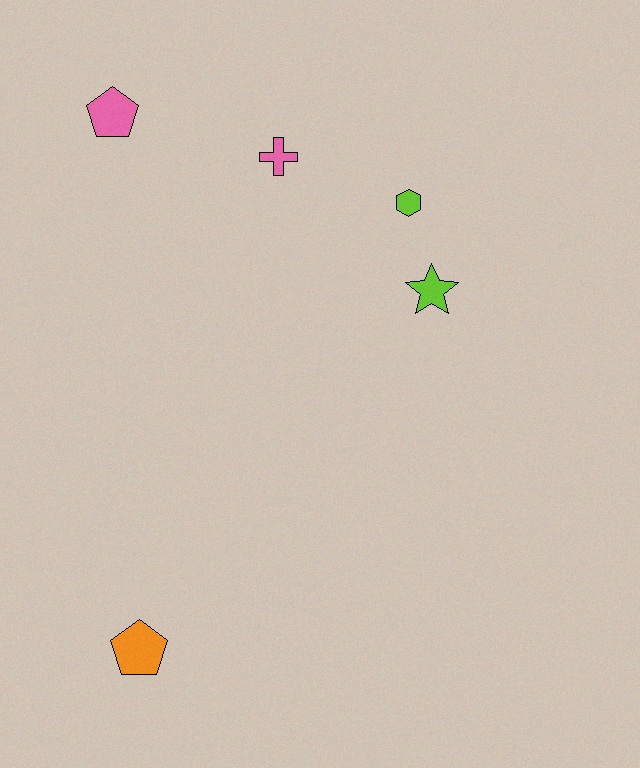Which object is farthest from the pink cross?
The orange pentagon is farthest from the pink cross.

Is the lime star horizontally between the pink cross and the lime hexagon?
No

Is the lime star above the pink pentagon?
No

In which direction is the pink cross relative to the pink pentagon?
The pink cross is to the right of the pink pentagon.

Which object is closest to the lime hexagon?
The lime star is closest to the lime hexagon.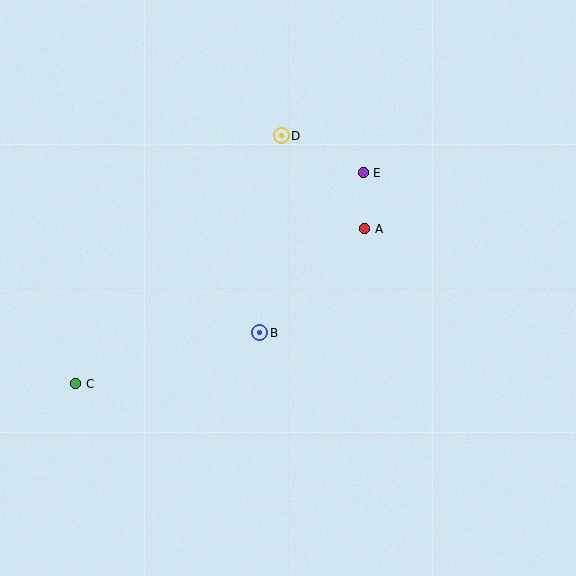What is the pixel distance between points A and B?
The distance between A and B is 148 pixels.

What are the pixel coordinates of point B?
Point B is at (260, 333).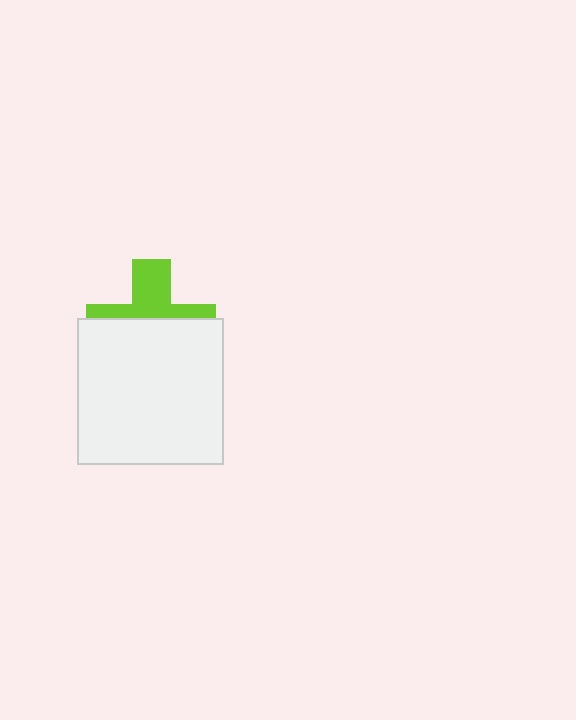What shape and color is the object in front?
The object in front is a white square.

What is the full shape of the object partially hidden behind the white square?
The partially hidden object is a lime cross.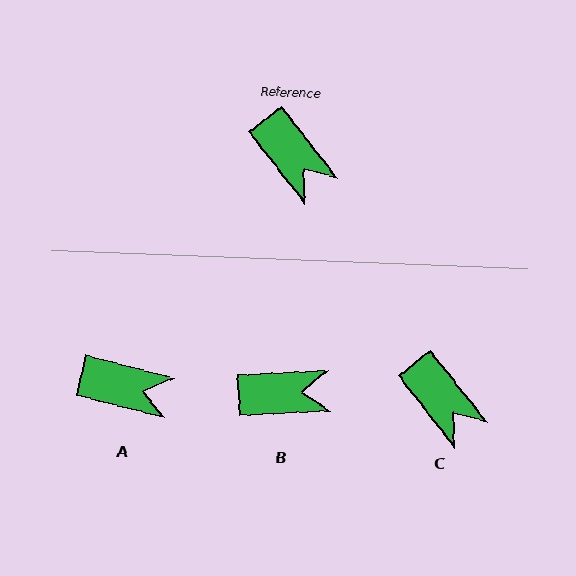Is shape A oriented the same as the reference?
No, it is off by about 37 degrees.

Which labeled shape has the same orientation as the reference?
C.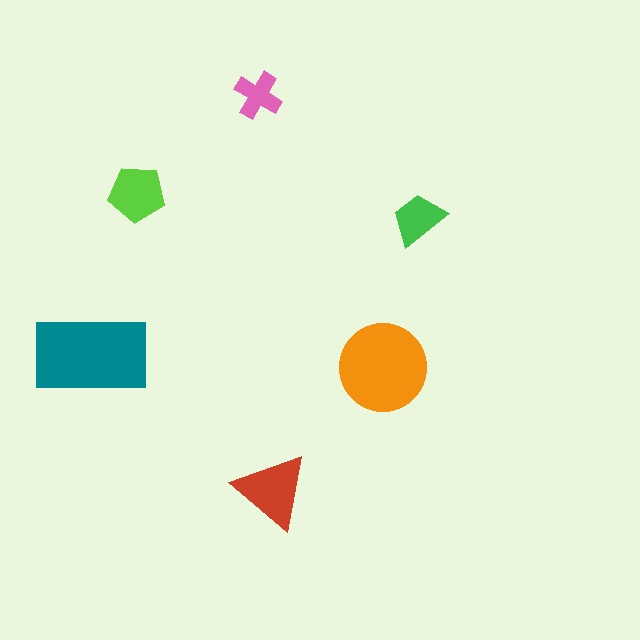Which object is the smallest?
The pink cross.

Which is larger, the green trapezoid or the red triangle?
The red triangle.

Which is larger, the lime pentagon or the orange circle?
The orange circle.